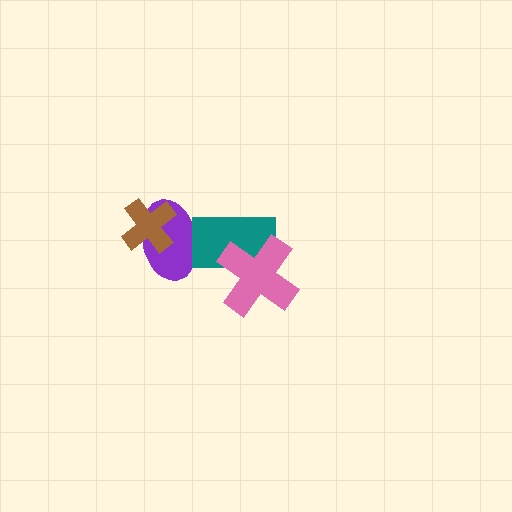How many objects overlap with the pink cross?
1 object overlaps with the pink cross.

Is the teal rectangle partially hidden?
Yes, it is partially covered by another shape.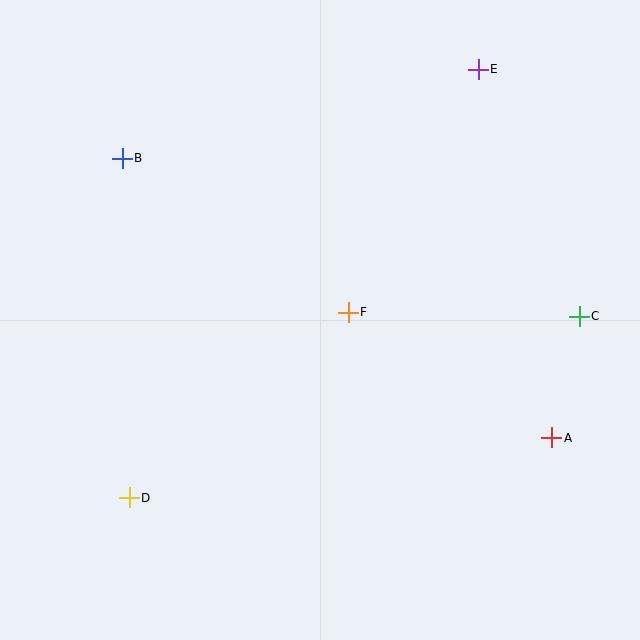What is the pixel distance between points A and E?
The distance between A and E is 376 pixels.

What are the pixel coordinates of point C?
Point C is at (579, 316).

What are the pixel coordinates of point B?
Point B is at (122, 158).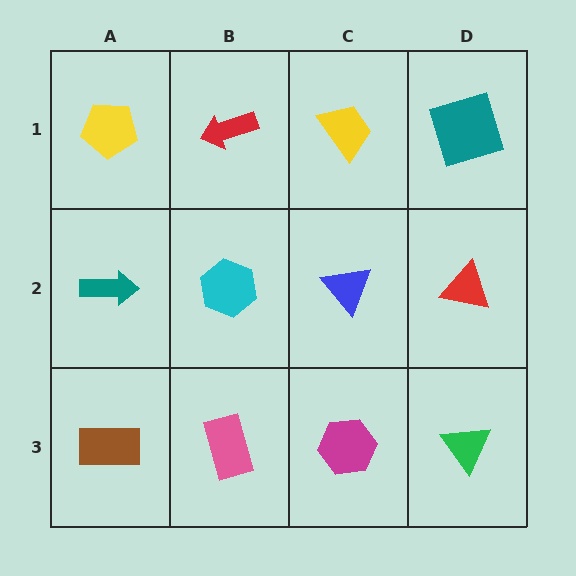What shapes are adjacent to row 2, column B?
A red arrow (row 1, column B), a pink rectangle (row 3, column B), a teal arrow (row 2, column A), a blue triangle (row 2, column C).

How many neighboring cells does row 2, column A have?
3.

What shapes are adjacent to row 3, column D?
A red triangle (row 2, column D), a magenta hexagon (row 3, column C).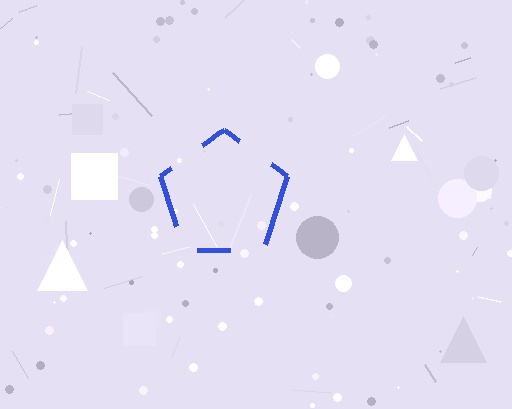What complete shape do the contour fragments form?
The contour fragments form a pentagon.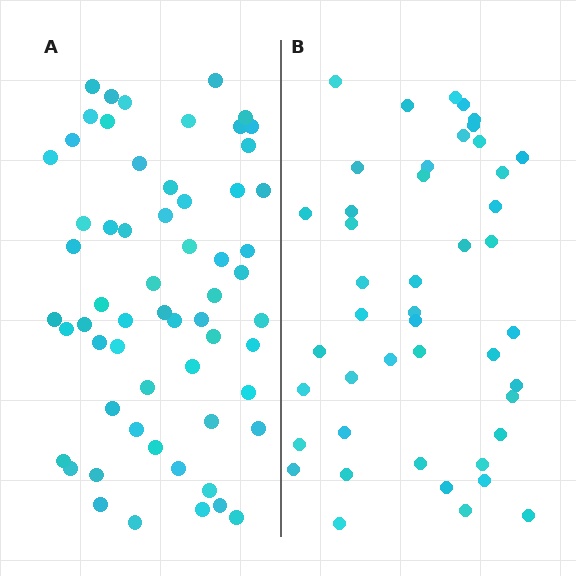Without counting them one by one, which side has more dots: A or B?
Region A (the left region) has more dots.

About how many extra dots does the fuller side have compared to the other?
Region A has approximately 15 more dots than region B.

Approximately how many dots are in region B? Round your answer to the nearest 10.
About 40 dots. (The exact count is 45, which rounds to 40.)